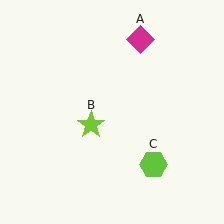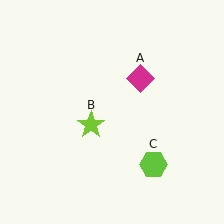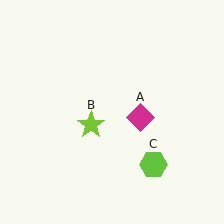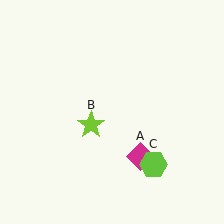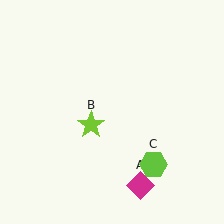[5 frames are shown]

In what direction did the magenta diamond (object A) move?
The magenta diamond (object A) moved down.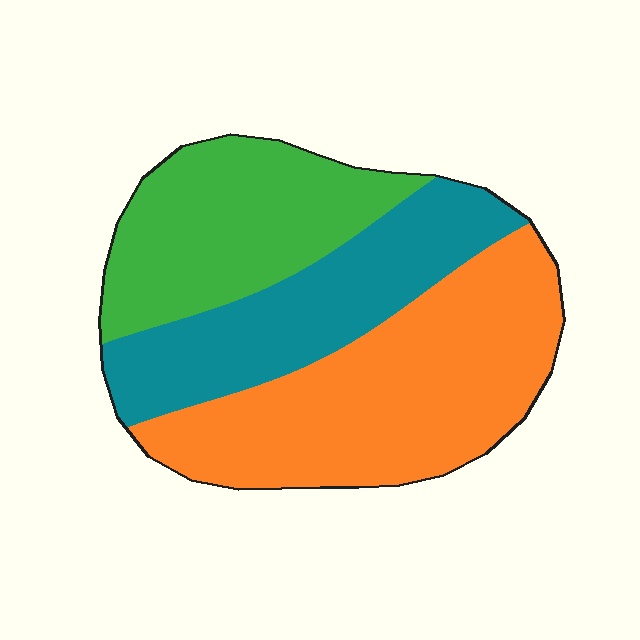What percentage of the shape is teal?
Teal takes up between a sixth and a third of the shape.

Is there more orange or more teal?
Orange.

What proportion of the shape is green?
Green takes up about one quarter (1/4) of the shape.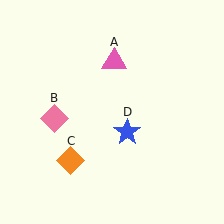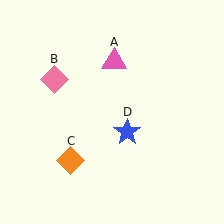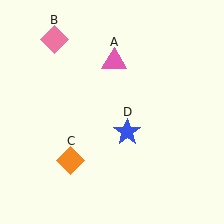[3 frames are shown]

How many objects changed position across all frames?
1 object changed position: pink diamond (object B).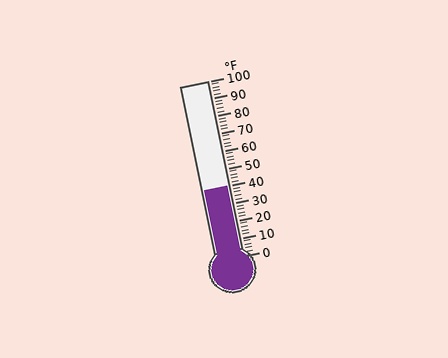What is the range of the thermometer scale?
The thermometer scale ranges from 0°F to 100°F.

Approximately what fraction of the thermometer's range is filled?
The thermometer is filled to approximately 40% of its range.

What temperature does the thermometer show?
The thermometer shows approximately 40°F.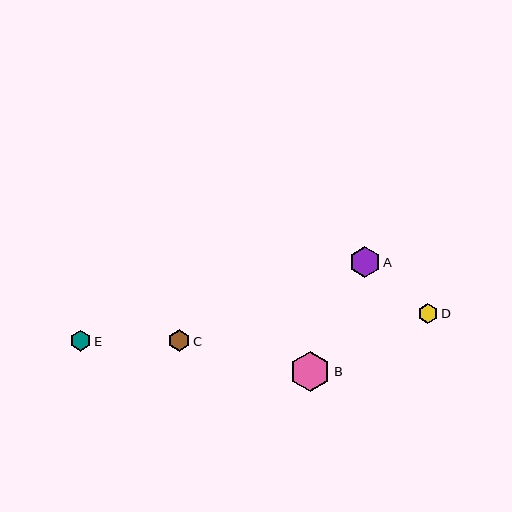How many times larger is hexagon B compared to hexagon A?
Hexagon B is approximately 1.3 times the size of hexagon A.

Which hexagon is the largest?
Hexagon B is the largest with a size of approximately 41 pixels.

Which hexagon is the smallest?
Hexagon D is the smallest with a size of approximately 20 pixels.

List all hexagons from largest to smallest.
From largest to smallest: B, A, C, E, D.